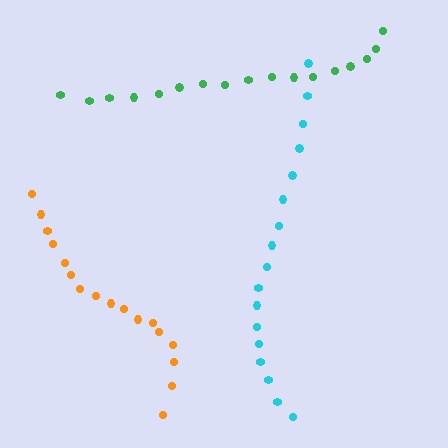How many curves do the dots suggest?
There are 3 distinct paths.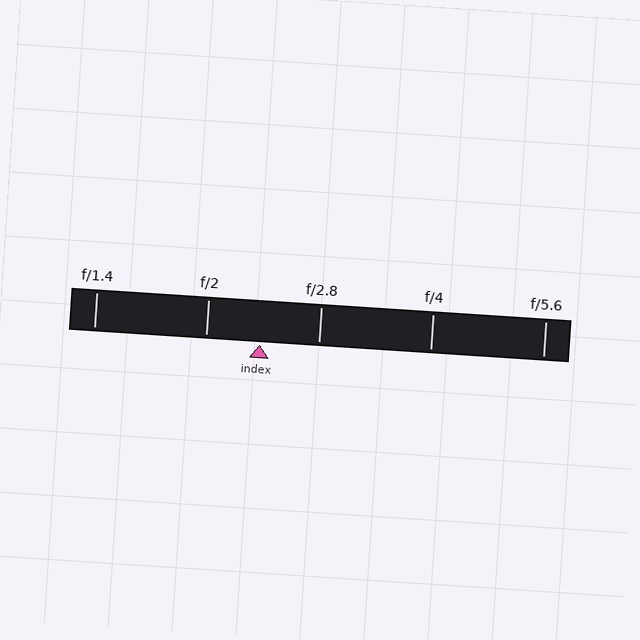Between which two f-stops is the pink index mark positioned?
The index mark is between f/2 and f/2.8.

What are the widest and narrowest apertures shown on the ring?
The widest aperture shown is f/1.4 and the narrowest is f/5.6.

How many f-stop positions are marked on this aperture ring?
There are 5 f-stop positions marked.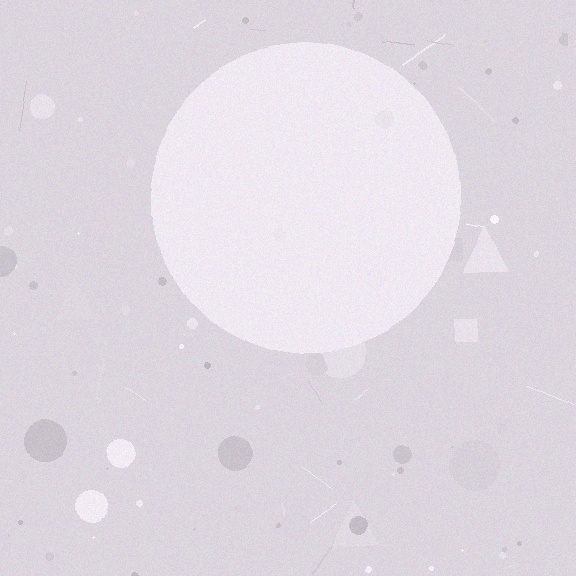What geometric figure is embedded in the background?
A circle is embedded in the background.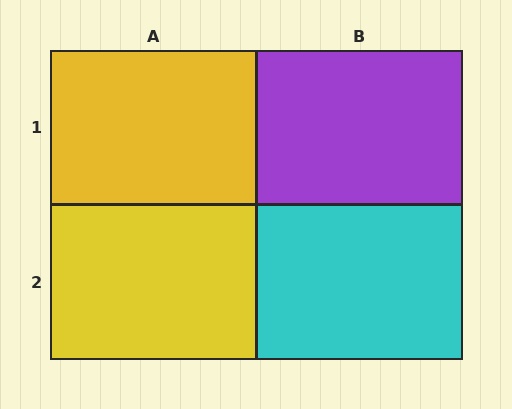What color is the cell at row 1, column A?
Yellow.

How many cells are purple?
1 cell is purple.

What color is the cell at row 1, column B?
Purple.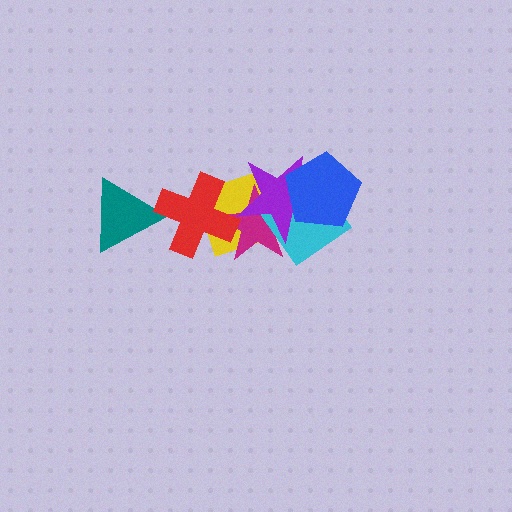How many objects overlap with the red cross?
3 objects overlap with the red cross.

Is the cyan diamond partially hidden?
Yes, it is partially covered by another shape.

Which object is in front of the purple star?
The blue pentagon is in front of the purple star.